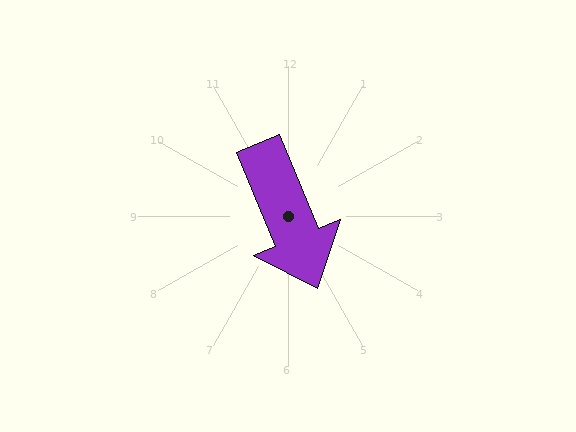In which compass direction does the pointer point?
South.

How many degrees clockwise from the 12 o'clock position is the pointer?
Approximately 158 degrees.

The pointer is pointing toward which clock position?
Roughly 5 o'clock.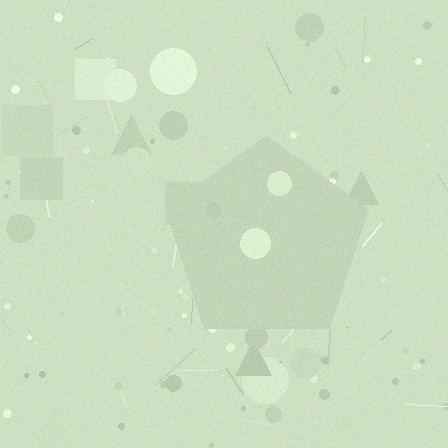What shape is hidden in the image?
A pentagon is hidden in the image.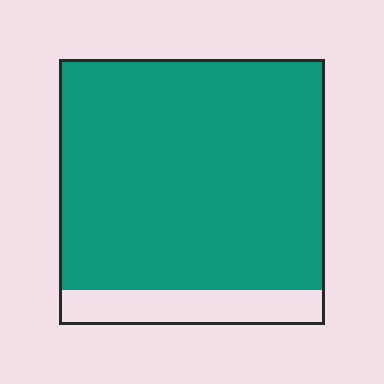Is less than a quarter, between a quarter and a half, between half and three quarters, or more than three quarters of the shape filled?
More than three quarters.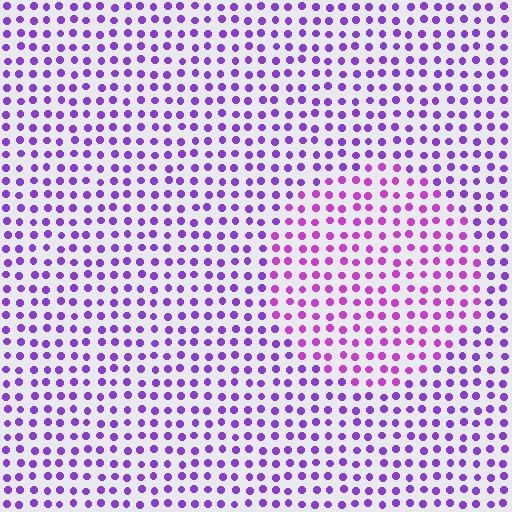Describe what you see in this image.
The image is filled with small purple elements in a uniform arrangement. A circle-shaped region is visible where the elements are tinted to a slightly different hue, forming a subtle color boundary.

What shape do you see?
I see a circle.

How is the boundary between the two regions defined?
The boundary is defined purely by a slight shift in hue (about 26 degrees). Spacing, size, and orientation are identical on both sides.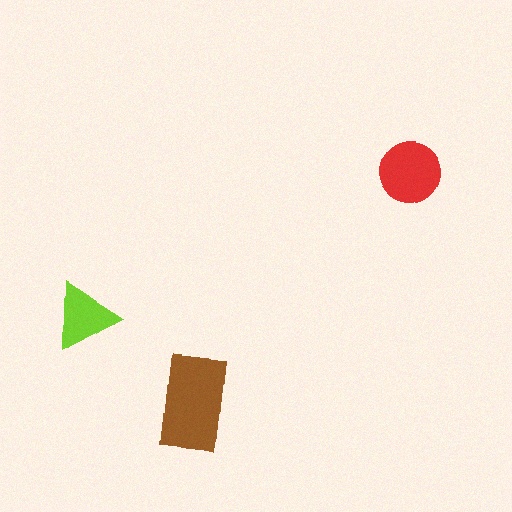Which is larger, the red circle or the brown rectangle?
The brown rectangle.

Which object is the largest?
The brown rectangle.